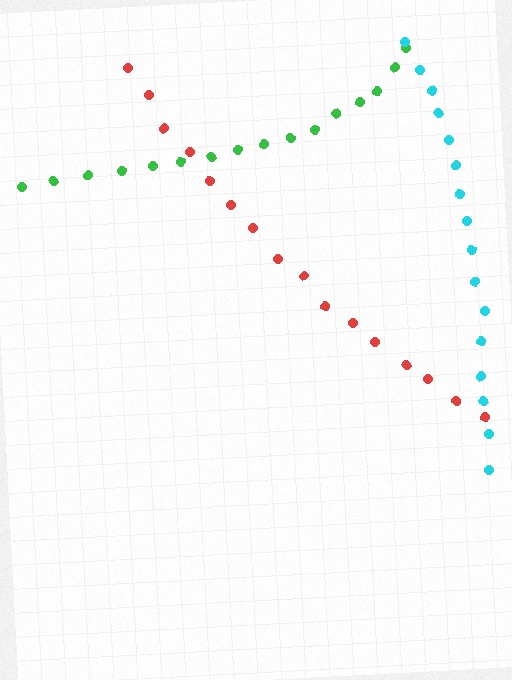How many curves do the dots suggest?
There are 3 distinct paths.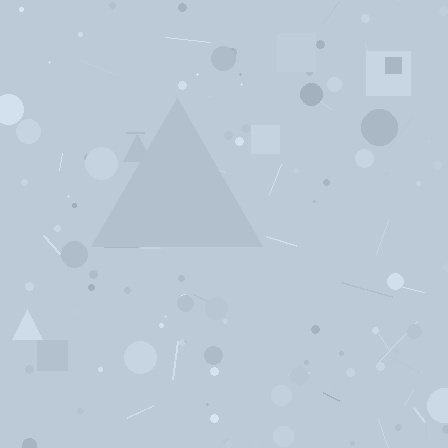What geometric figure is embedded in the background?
A triangle is embedded in the background.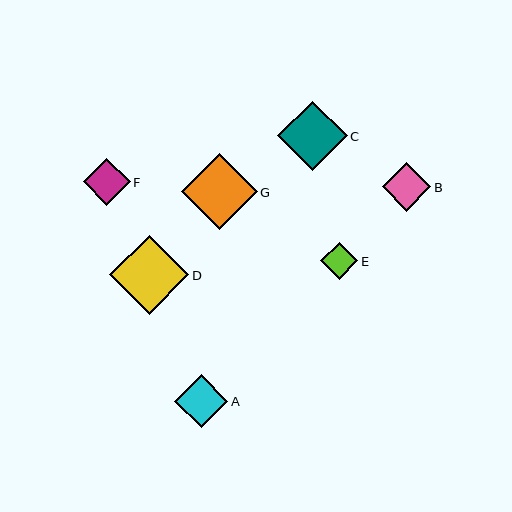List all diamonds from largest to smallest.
From largest to smallest: D, G, C, A, B, F, E.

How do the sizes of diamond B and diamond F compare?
Diamond B and diamond F are approximately the same size.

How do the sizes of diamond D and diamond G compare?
Diamond D and diamond G are approximately the same size.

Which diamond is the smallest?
Diamond E is the smallest with a size of approximately 37 pixels.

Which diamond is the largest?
Diamond D is the largest with a size of approximately 79 pixels.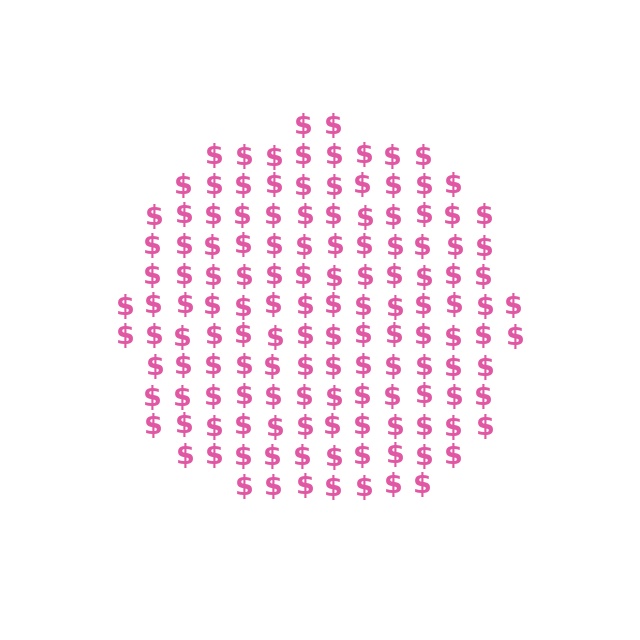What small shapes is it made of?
It is made of small dollar signs.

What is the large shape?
The large shape is a circle.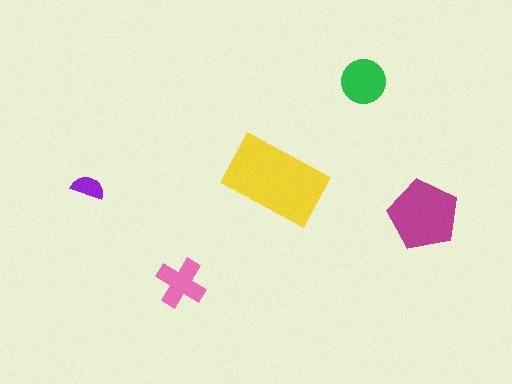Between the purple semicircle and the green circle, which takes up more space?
The green circle.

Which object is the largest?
The yellow rectangle.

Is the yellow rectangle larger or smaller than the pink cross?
Larger.